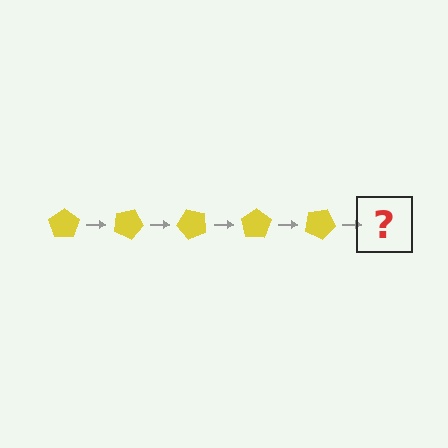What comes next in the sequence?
The next element should be a yellow pentagon rotated 125 degrees.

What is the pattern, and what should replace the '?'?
The pattern is that the pentagon rotates 25 degrees each step. The '?' should be a yellow pentagon rotated 125 degrees.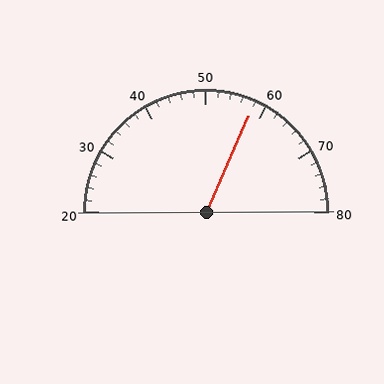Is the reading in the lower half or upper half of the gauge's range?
The reading is in the upper half of the range (20 to 80).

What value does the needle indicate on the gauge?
The needle indicates approximately 58.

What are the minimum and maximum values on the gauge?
The gauge ranges from 20 to 80.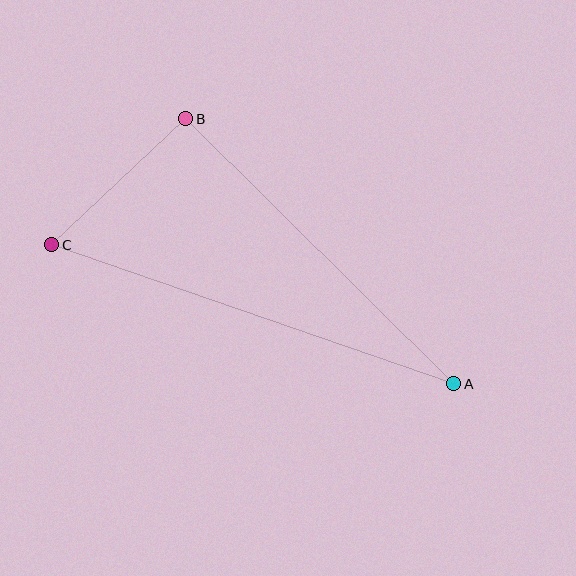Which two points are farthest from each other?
Points A and C are farthest from each other.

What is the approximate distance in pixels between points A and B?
The distance between A and B is approximately 377 pixels.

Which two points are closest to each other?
Points B and C are closest to each other.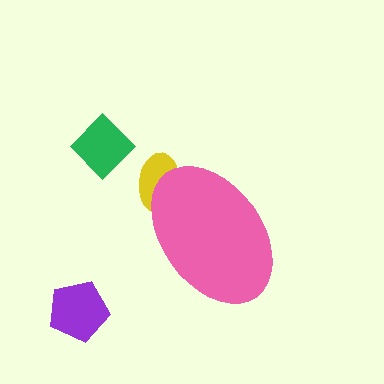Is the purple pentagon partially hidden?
No, the purple pentagon is fully visible.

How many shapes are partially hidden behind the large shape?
1 shape is partially hidden.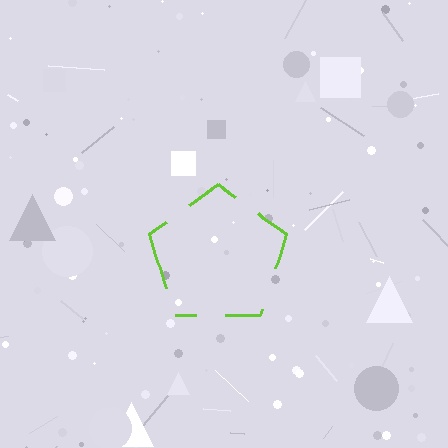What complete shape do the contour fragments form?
The contour fragments form a pentagon.